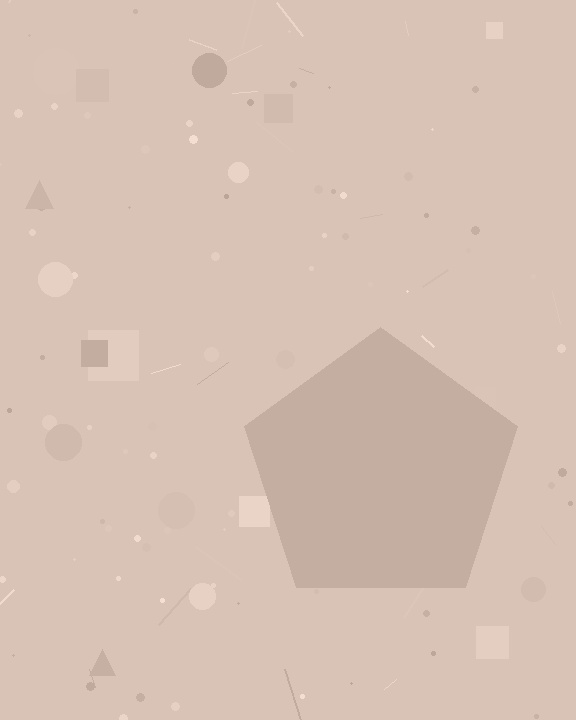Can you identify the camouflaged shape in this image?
The camouflaged shape is a pentagon.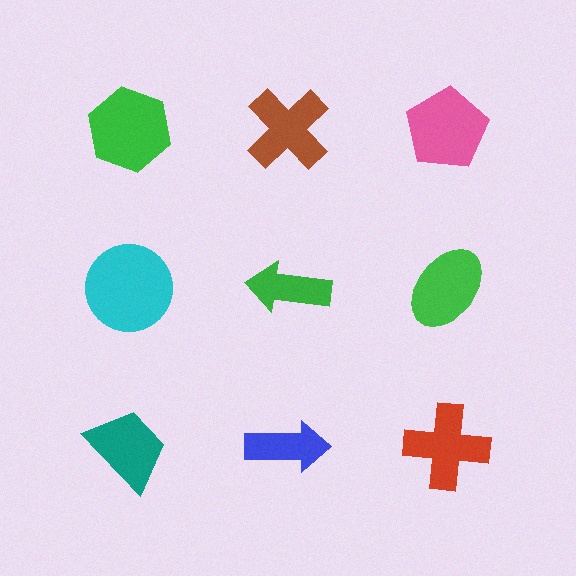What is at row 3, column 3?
A red cross.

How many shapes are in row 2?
3 shapes.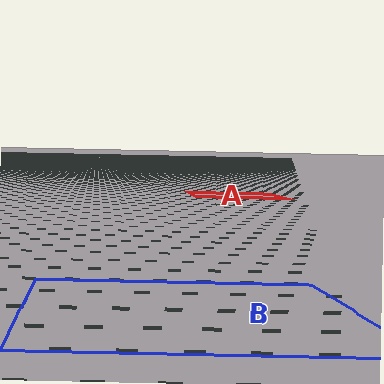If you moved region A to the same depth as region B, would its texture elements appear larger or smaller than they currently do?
They would appear larger. At a closer depth, the same texture elements are projected at a bigger on-screen size.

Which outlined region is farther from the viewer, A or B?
Region A is farther from the viewer — the texture elements inside it appear smaller and more densely packed.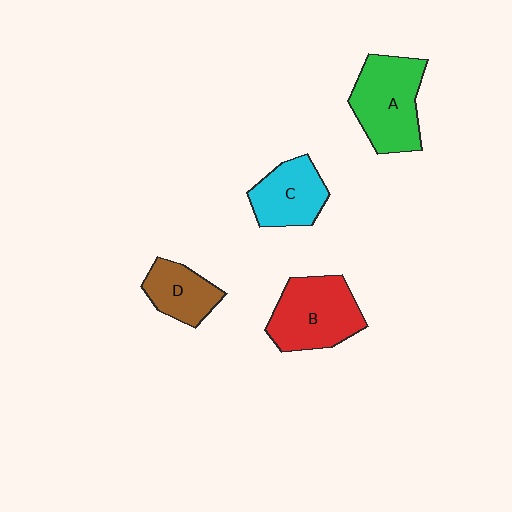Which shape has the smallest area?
Shape D (brown).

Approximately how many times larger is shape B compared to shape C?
Approximately 1.4 times.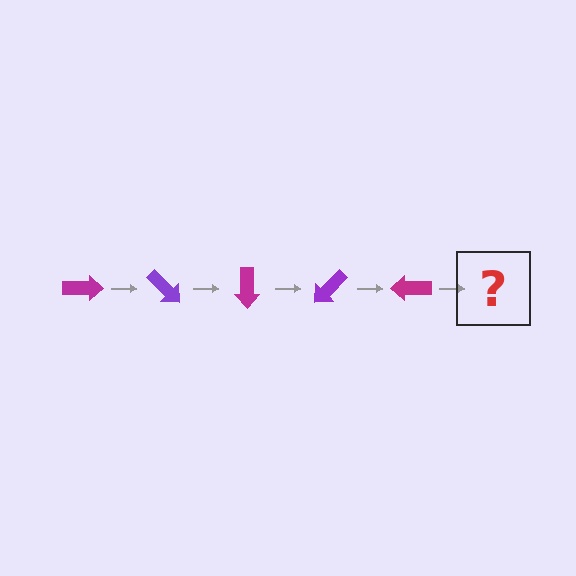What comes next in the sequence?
The next element should be a purple arrow, rotated 225 degrees from the start.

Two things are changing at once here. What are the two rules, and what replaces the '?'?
The two rules are that it rotates 45 degrees each step and the color cycles through magenta and purple. The '?' should be a purple arrow, rotated 225 degrees from the start.